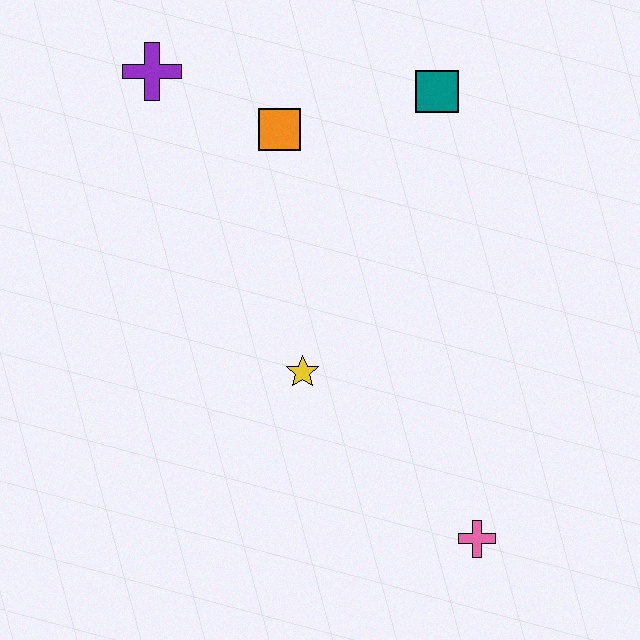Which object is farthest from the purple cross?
The pink cross is farthest from the purple cross.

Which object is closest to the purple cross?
The orange square is closest to the purple cross.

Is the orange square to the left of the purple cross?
No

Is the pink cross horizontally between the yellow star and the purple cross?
No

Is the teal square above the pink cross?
Yes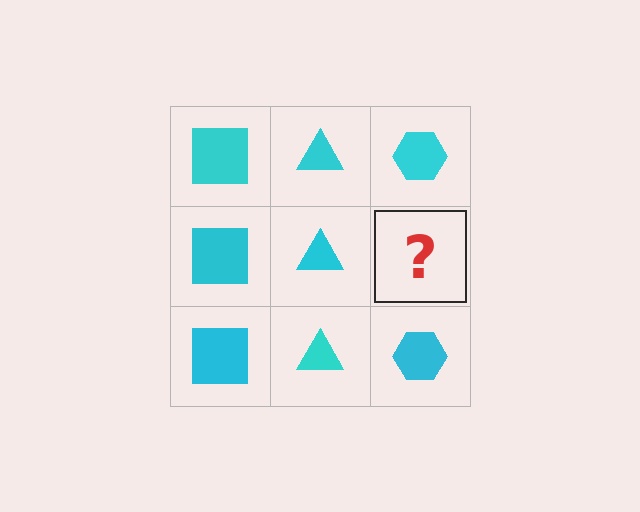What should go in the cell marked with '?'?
The missing cell should contain a cyan hexagon.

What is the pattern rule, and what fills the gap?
The rule is that each column has a consistent shape. The gap should be filled with a cyan hexagon.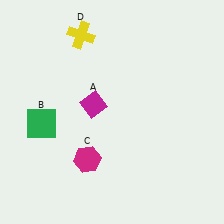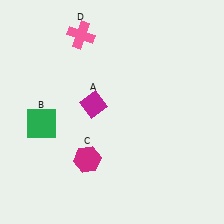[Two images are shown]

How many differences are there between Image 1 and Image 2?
There is 1 difference between the two images.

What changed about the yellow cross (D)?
In Image 1, D is yellow. In Image 2, it changed to pink.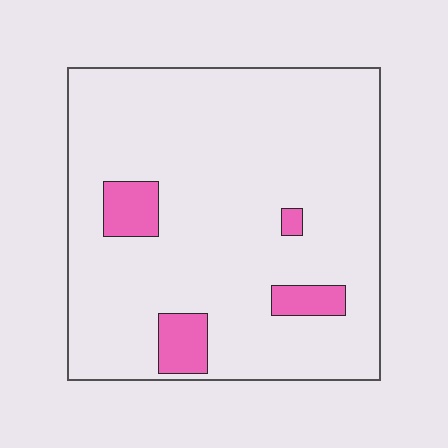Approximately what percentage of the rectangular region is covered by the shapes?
Approximately 10%.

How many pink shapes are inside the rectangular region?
4.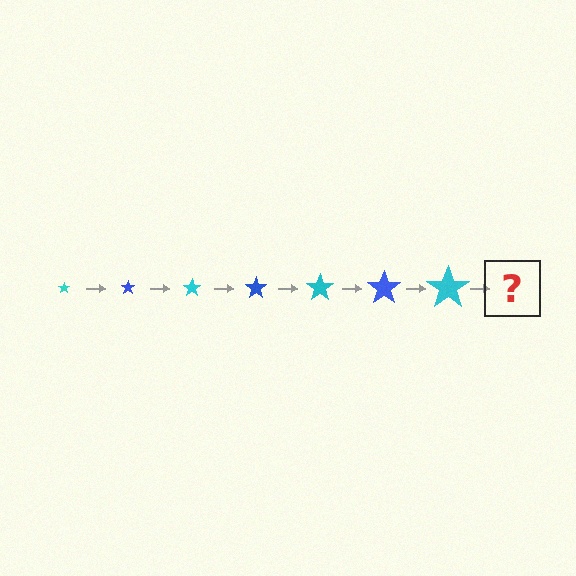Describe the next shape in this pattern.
It should be a blue star, larger than the previous one.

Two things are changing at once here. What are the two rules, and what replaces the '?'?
The two rules are that the star grows larger each step and the color cycles through cyan and blue. The '?' should be a blue star, larger than the previous one.